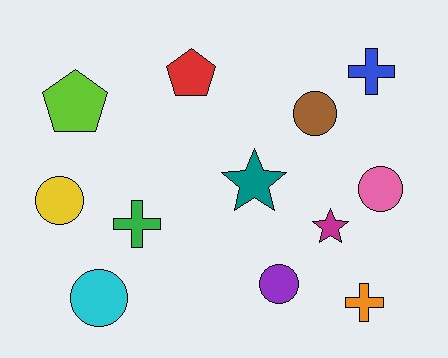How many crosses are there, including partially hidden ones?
There are 3 crosses.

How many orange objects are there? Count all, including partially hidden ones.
There is 1 orange object.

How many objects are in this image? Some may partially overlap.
There are 12 objects.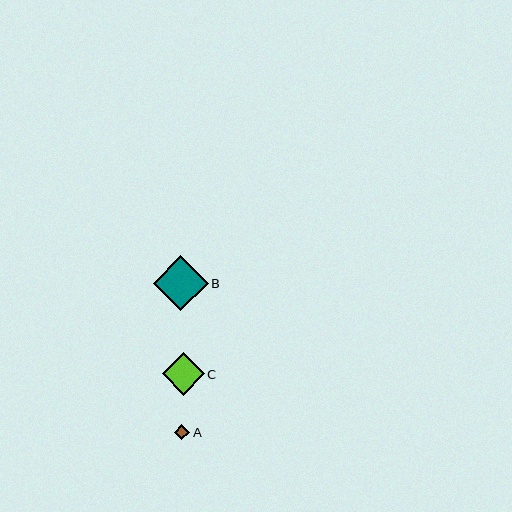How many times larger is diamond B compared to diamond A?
Diamond B is approximately 3.5 times the size of diamond A.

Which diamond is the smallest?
Diamond A is the smallest with a size of approximately 16 pixels.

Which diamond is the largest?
Diamond B is the largest with a size of approximately 55 pixels.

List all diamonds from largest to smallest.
From largest to smallest: B, C, A.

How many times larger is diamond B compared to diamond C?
Diamond B is approximately 1.3 times the size of diamond C.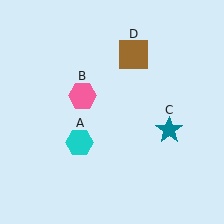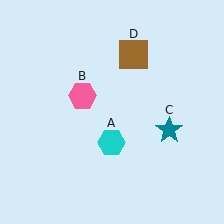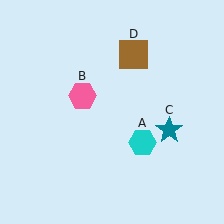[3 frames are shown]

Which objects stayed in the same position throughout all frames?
Pink hexagon (object B) and teal star (object C) and brown square (object D) remained stationary.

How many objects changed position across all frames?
1 object changed position: cyan hexagon (object A).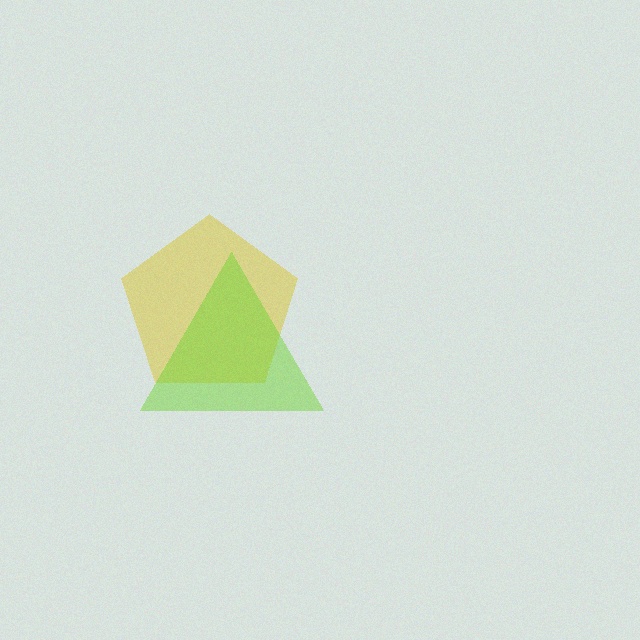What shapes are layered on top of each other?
The layered shapes are: a yellow pentagon, a lime triangle.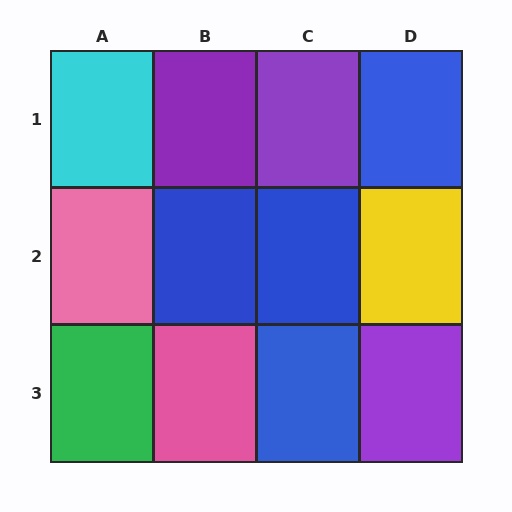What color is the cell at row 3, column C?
Blue.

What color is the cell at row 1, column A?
Cyan.